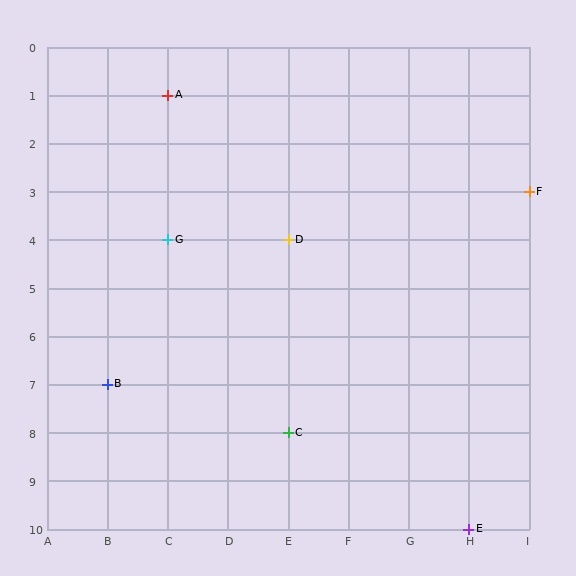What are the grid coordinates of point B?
Point B is at grid coordinates (B, 7).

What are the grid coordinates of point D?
Point D is at grid coordinates (E, 4).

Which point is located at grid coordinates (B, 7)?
Point B is at (B, 7).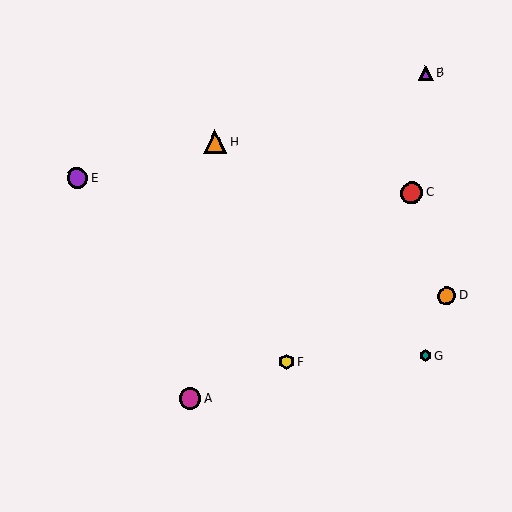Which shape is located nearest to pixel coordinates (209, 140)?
The orange triangle (labeled H) at (215, 142) is nearest to that location.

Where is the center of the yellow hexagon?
The center of the yellow hexagon is at (287, 362).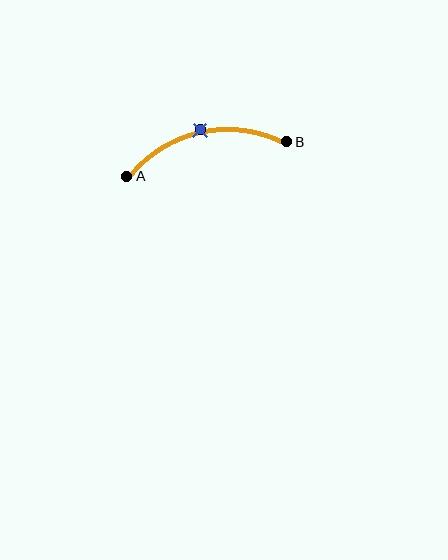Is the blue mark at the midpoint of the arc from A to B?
Yes. The blue mark lies on the arc at equal arc-length from both A and B — it is the arc midpoint.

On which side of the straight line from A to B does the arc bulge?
The arc bulges above the straight line connecting A and B.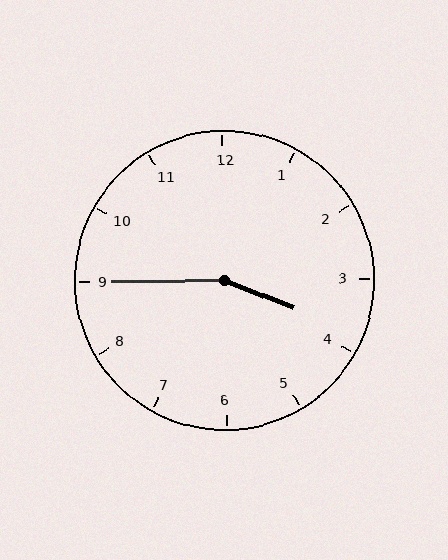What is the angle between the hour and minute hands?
Approximately 158 degrees.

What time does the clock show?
3:45.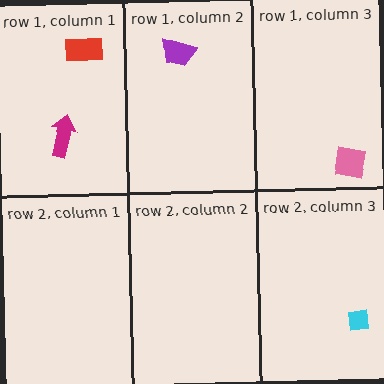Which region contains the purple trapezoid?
The row 1, column 2 region.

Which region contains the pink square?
The row 1, column 3 region.